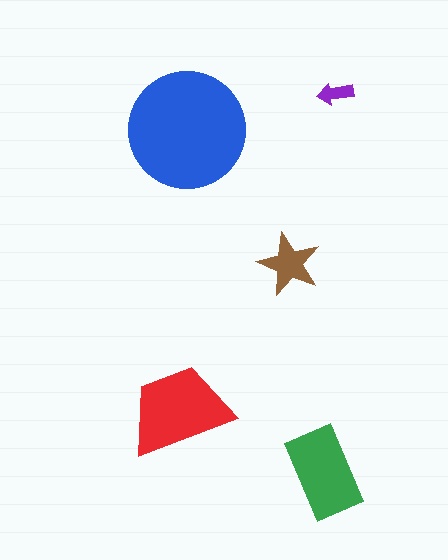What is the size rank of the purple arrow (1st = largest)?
5th.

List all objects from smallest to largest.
The purple arrow, the brown star, the green rectangle, the red trapezoid, the blue circle.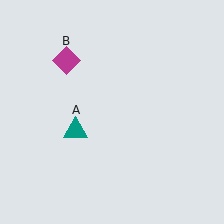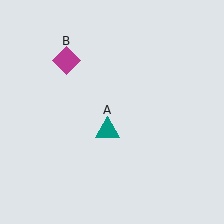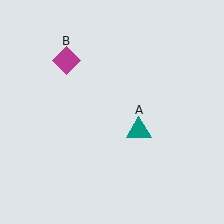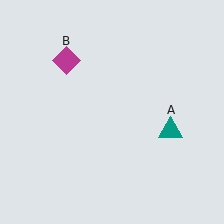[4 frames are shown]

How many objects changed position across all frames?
1 object changed position: teal triangle (object A).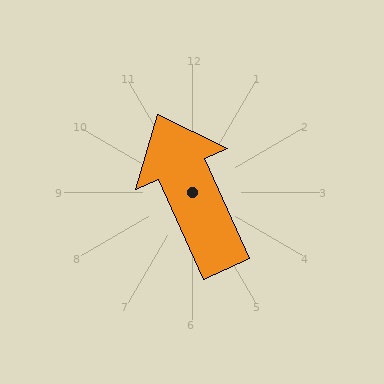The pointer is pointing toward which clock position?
Roughly 11 o'clock.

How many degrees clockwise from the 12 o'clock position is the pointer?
Approximately 336 degrees.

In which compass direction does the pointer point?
Northwest.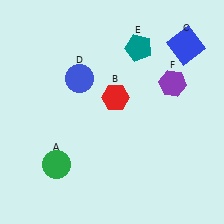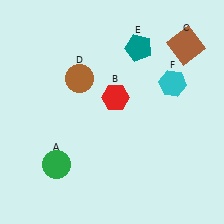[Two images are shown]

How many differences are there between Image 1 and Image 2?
There are 3 differences between the two images.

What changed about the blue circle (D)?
In Image 1, D is blue. In Image 2, it changed to brown.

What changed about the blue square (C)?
In Image 1, C is blue. In Image 2, it changed to brown.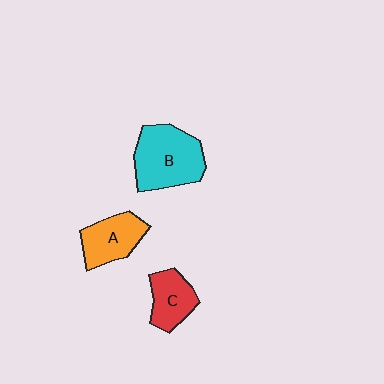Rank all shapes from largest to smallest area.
From largest to smallest: B (cyan), A (orange), C (red).